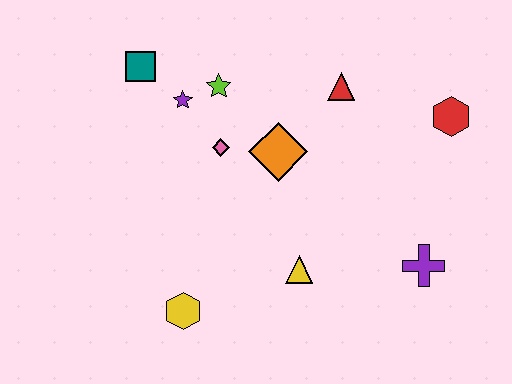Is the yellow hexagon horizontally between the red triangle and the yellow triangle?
No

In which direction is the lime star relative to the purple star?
The lime star is to the right of the purple star.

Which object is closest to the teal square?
The purple star is closest to the teal square.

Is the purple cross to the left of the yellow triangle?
No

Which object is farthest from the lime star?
The purple cross is farthest from the lime star.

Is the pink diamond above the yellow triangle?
Yes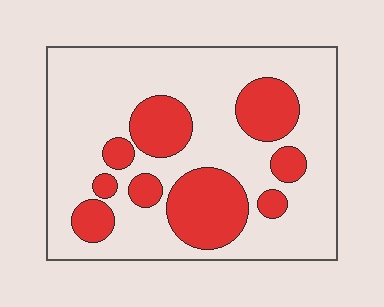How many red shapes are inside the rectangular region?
9.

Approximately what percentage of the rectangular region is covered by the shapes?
Approximately 30%.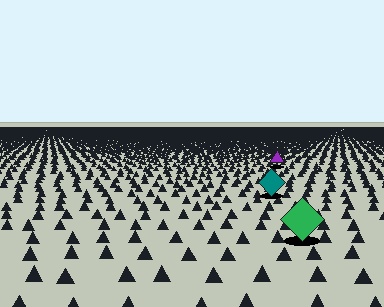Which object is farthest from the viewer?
The purple triangle is farthest from the viewer. It appears smaller and the ground texture around it is denser.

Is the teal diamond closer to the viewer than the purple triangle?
Yes. The teal diamond is closer — you can tell from the texture gradient: the ground texture is coarser near it.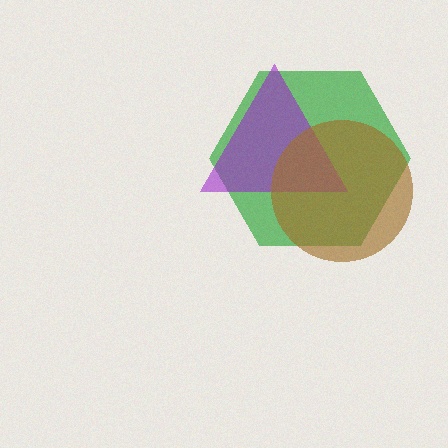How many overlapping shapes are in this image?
There are 3 overlapping shapes in the image.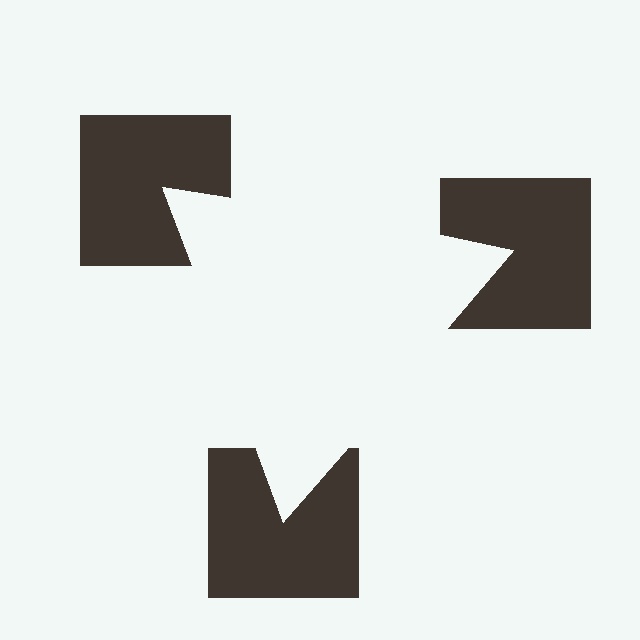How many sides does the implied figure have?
3 sides.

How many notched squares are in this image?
There are 3 — one at each vertex of the illusory triangle.